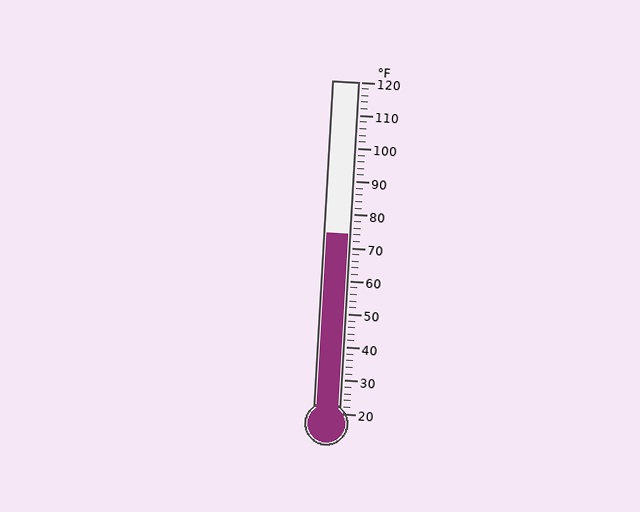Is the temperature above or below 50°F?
The temperature is above 50°F.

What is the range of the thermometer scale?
The thermometer scale ranges from 20°F to 120°F.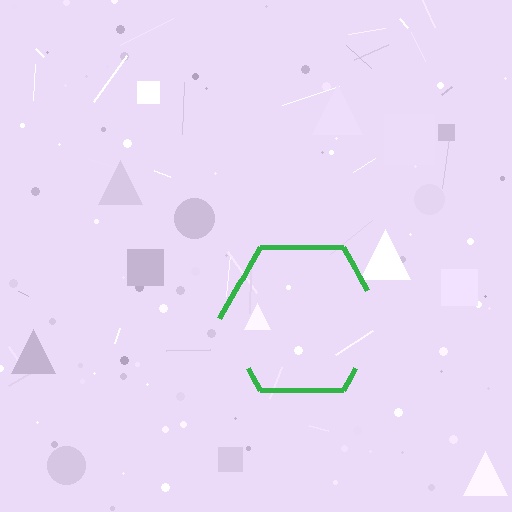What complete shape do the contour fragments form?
The contour fragments form a hexagon.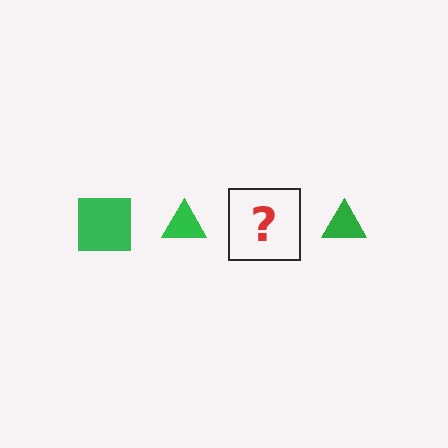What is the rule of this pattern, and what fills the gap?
The rule is that the pattern cycles through square, triangle shapes in green. The gap should be filled with a green square.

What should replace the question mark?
The question mark should be replaced with a green square.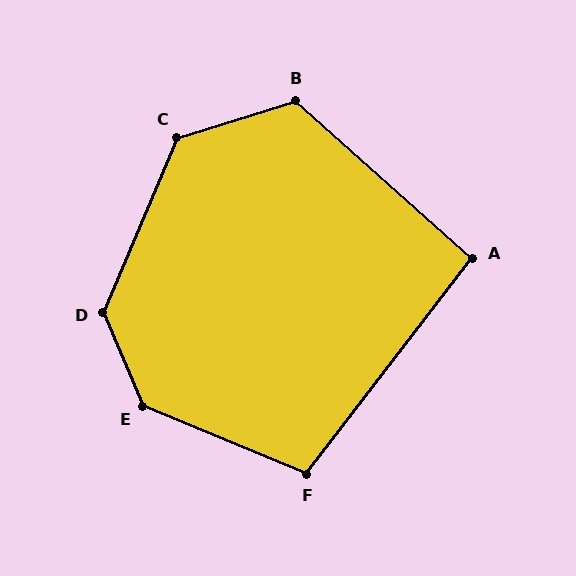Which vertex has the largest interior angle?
E, at approximately 136 degrees.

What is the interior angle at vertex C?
Approximately 130 degrees (obtuse).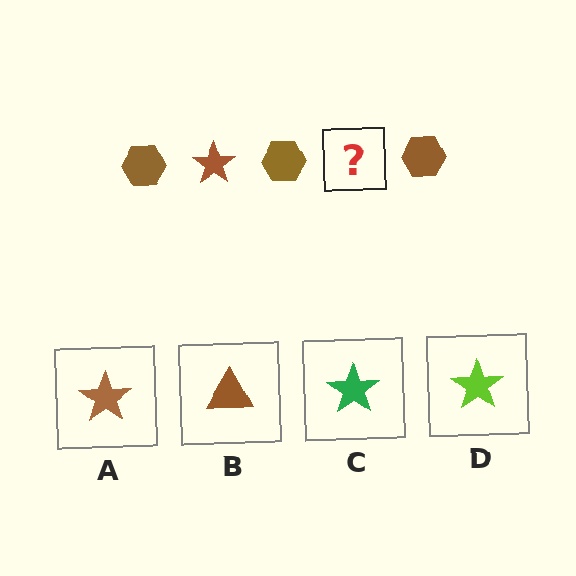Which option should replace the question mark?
Option A.